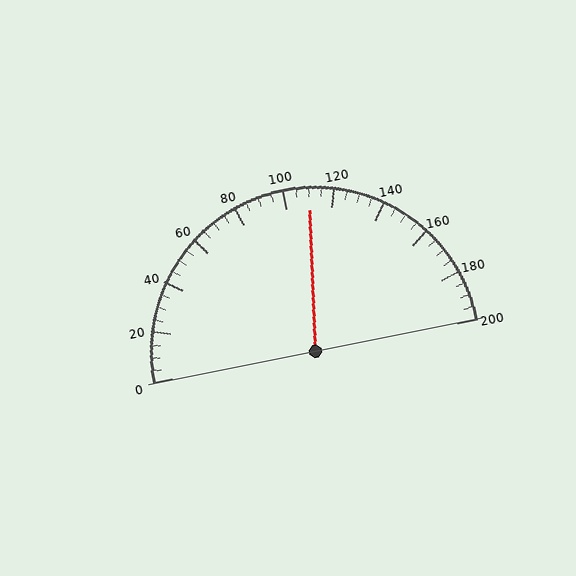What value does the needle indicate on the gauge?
The needle indicates approximately 110.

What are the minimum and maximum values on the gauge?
The gauge ranges from 0 to 200.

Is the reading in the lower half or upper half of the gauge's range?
The reading is in the upper half of the range (0 to 200).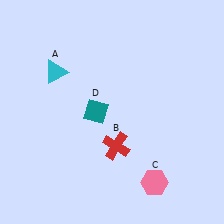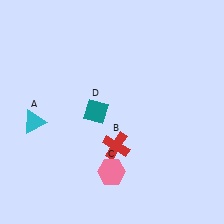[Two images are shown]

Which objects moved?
The objects that moved are: the cyan triangle (A), the pink hexagon (C).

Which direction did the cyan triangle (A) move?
The cyan triangle (A) moved down.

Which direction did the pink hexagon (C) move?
The pink hexagon (C) moved left.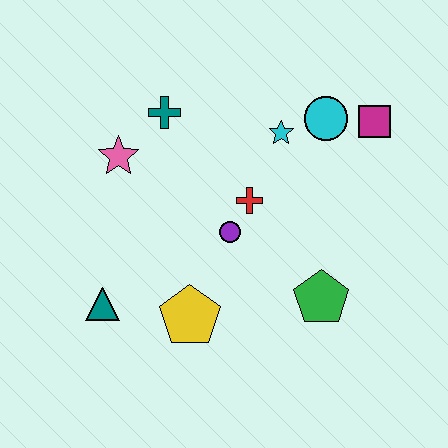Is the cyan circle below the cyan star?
No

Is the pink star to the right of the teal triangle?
Yes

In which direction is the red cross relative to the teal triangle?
The red cross is to the right of the teal triangle.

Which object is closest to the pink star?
The teal cross is closest to the pink star.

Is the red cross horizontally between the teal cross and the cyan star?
Yes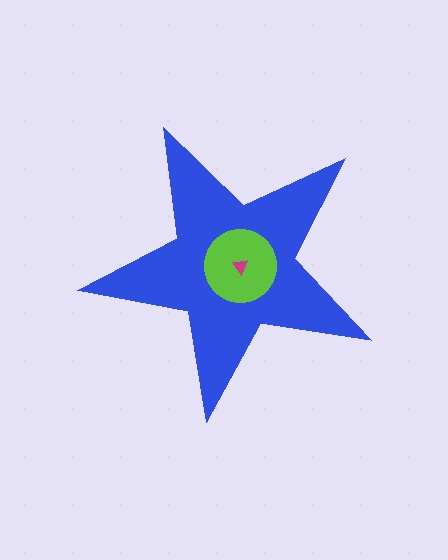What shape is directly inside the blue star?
The lime circle.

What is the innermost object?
The magenta triangle.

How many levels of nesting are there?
3.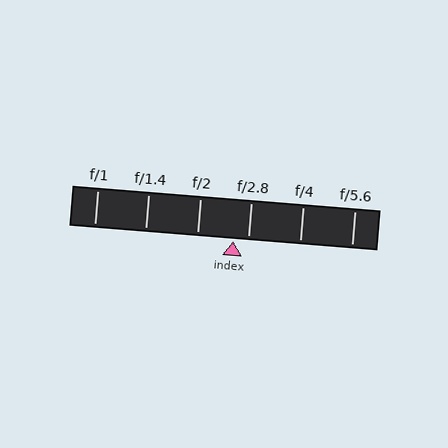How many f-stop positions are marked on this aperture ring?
There are 6 f-stop positions marked.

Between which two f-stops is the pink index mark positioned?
The index mark is between f/2 and f/2.8.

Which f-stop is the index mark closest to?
The index mark is closest to f/2.8.